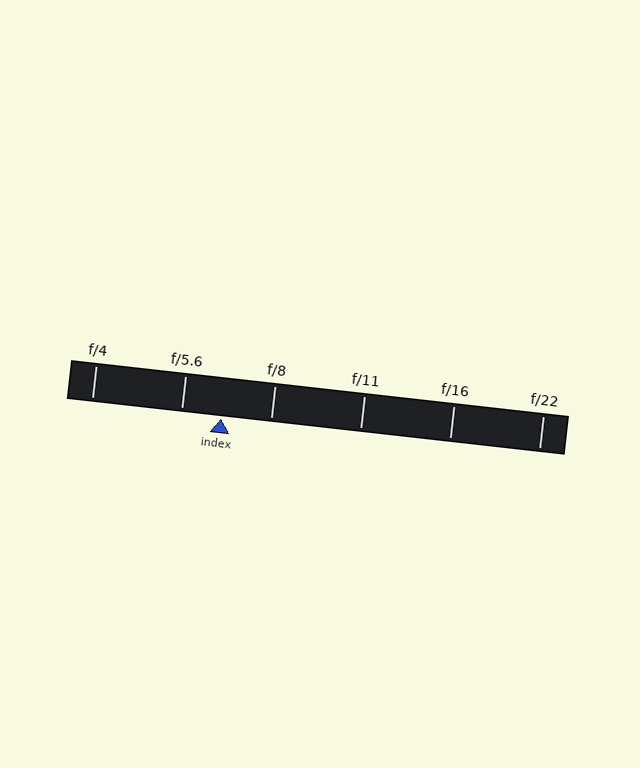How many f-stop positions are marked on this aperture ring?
There are 6 f-stop positions marked.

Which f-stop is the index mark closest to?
The index mark is closest to f/5.6.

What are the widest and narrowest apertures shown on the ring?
The widest aperture shown is f/4 and the narrowest is f/22.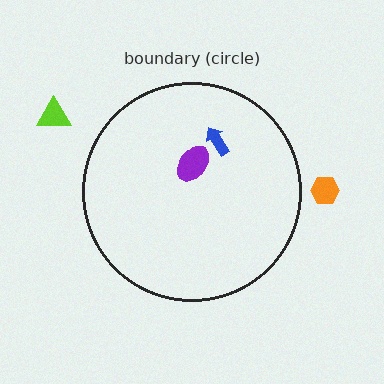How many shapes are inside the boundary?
2 inside, 2 outside.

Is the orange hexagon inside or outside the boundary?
Outside.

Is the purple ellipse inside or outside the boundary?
Inside.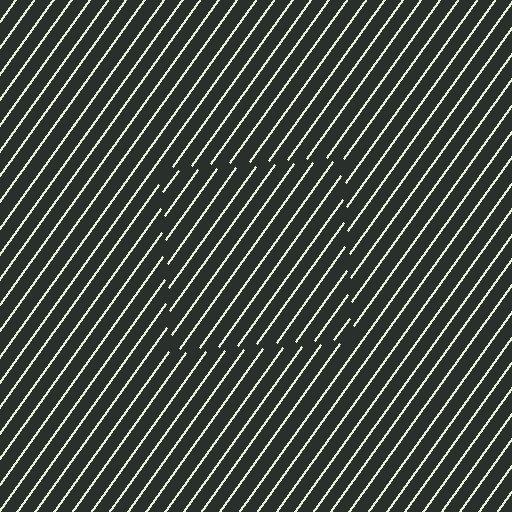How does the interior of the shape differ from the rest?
The interior of the shape contains the same grating, shifted by half a period — the contour is defined by the phase discontinuity where line-ends from the inner and outer gratings abut.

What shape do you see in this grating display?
An illusory square. The interior of the shape contains the same grating, shifted by half a period — the contour is defined by the phase discontinuity where line-ends from the inner and outer gratings abut.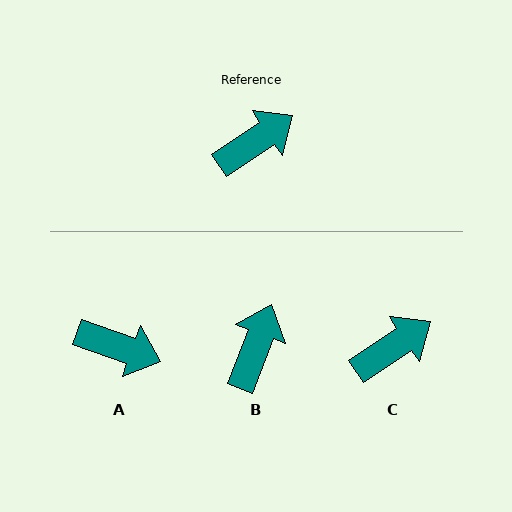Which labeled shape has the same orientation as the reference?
C.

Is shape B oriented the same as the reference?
No, it is off by about 35 degrees.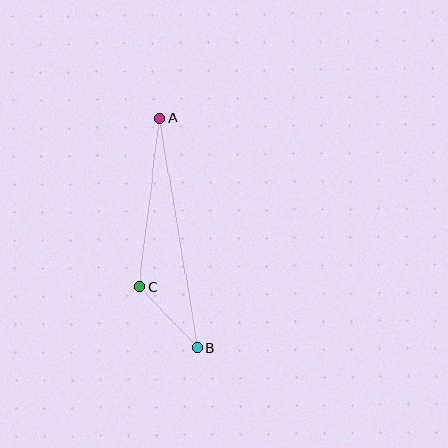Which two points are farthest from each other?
Points A and B are farthest from each other.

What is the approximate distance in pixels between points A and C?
The distance between A and C is approximately 170 pixels.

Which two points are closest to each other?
Points B and C are closest to each other.